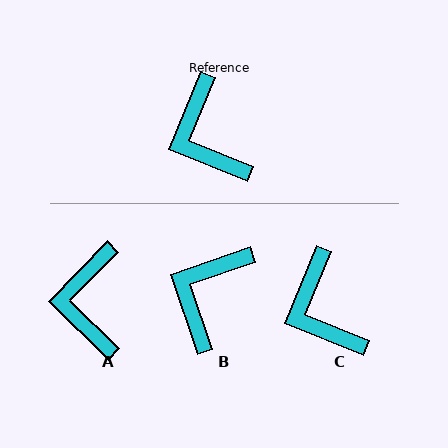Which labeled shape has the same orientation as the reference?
C.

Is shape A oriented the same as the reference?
No, it is off by about 22 degrees.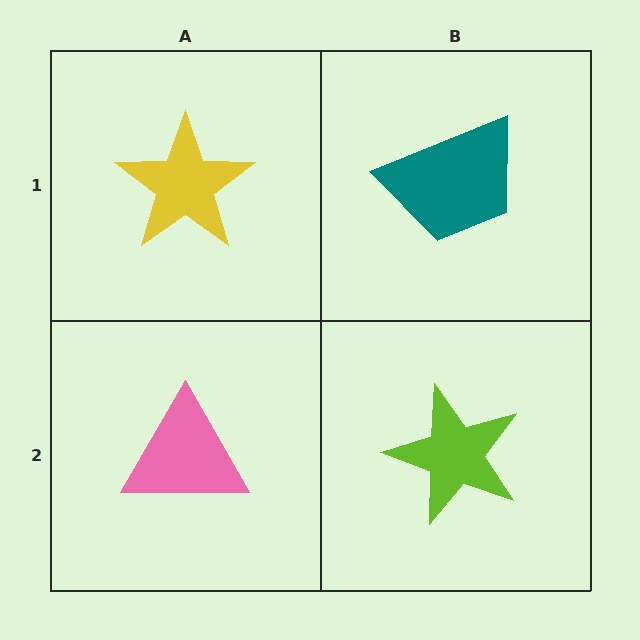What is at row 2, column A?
A pink triangle.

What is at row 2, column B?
A lime star.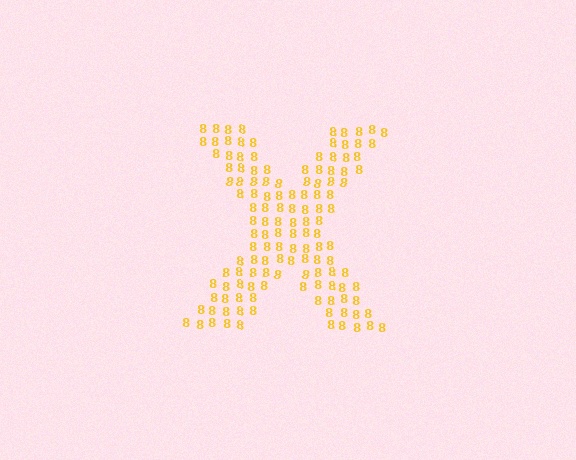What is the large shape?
The large shape is the letter X.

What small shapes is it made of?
It is made of small digit 8's.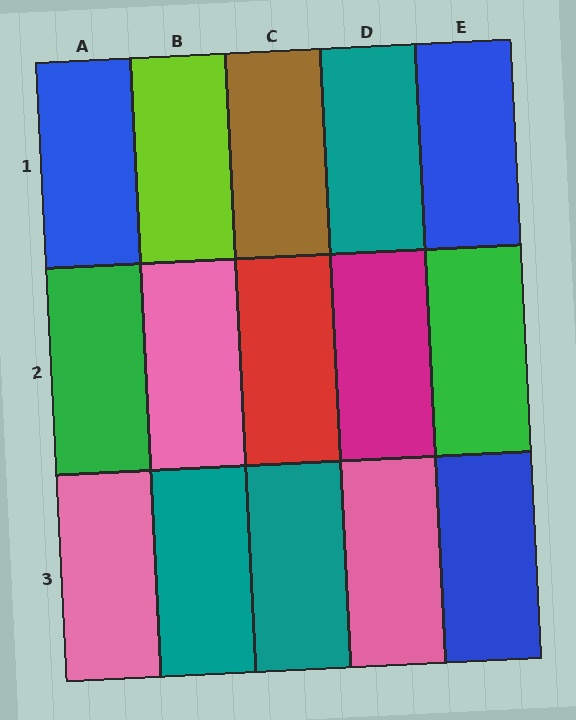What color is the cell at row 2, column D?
Magenta.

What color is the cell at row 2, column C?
Red.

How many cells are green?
2 cells are green.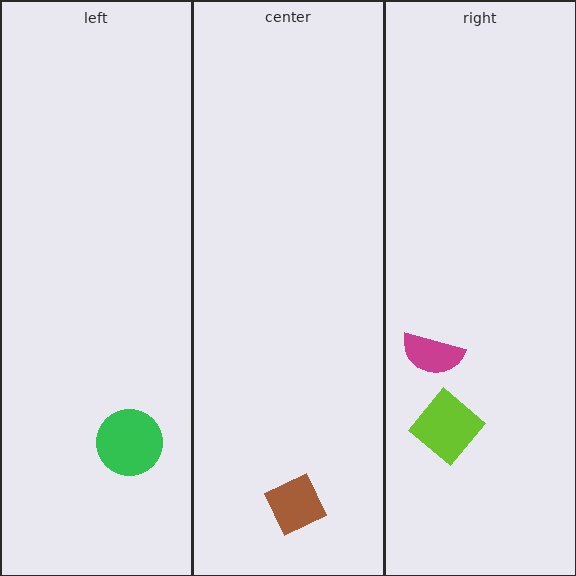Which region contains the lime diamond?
The right region.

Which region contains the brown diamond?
The center region.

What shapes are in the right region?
The magenta semicircle, the lime diamond.